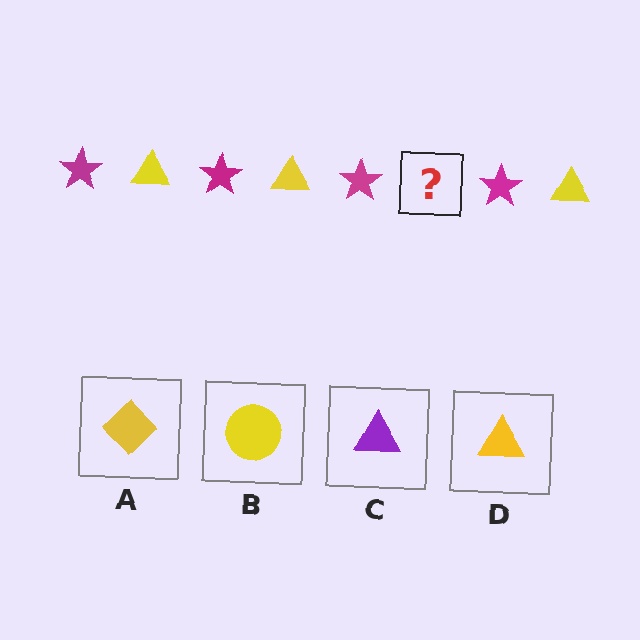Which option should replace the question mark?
Option D.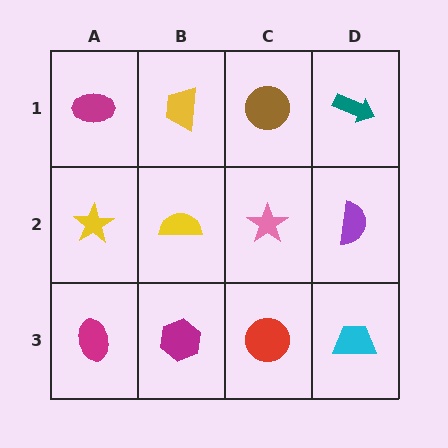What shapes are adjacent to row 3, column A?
A yellow star (row 2, column A), a magenta hexagon (row 3, column B).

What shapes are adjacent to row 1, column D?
A purple semicircle (row 2, column D), a brown circle (row 1, column C).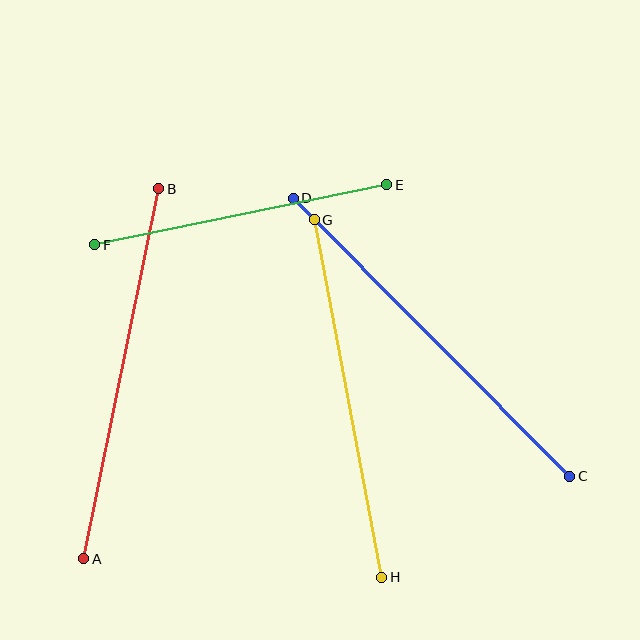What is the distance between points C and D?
The distance is approximately 392 pixels.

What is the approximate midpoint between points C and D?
The midpoint is at approximately (432, 337) pixels.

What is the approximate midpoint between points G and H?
The midpoint is at approximately (348, 398) pixels.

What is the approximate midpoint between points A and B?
The midpoint is at approximately (121, 374) pixels.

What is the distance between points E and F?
The distance is approximately 298 pixels.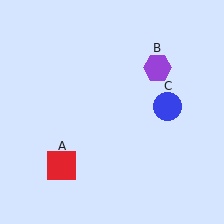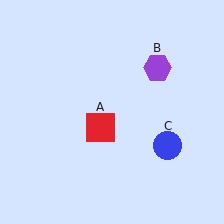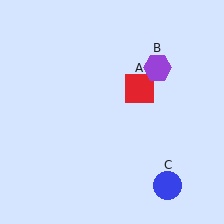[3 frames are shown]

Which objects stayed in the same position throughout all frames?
Purple hexagon (object B) remained stationary.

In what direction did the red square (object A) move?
The red square (object A) moved up and to the right.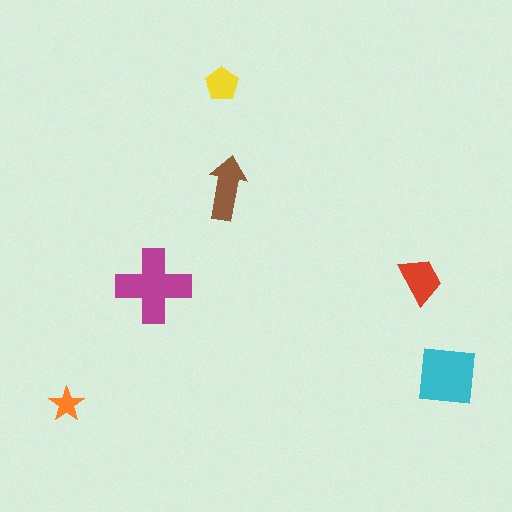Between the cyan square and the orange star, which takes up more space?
The cyan square.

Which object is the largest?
The magenta cross.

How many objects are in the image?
There are 6 objects in the image.